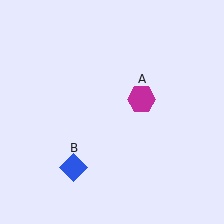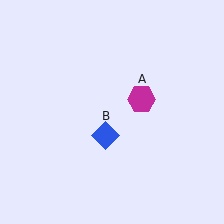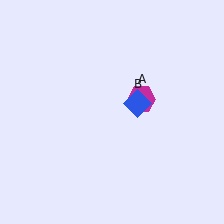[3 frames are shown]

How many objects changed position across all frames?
1 object changed position: blue diamond (object B).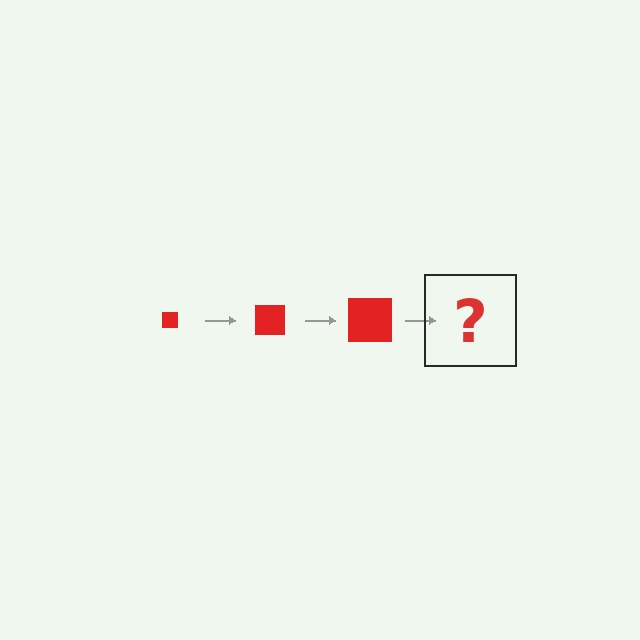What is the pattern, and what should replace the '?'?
The pattern is that the square gets progressively larger each step. The '?' should be a red square, larger than the previous one.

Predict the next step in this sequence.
The next step is a red square, larger than the previous one.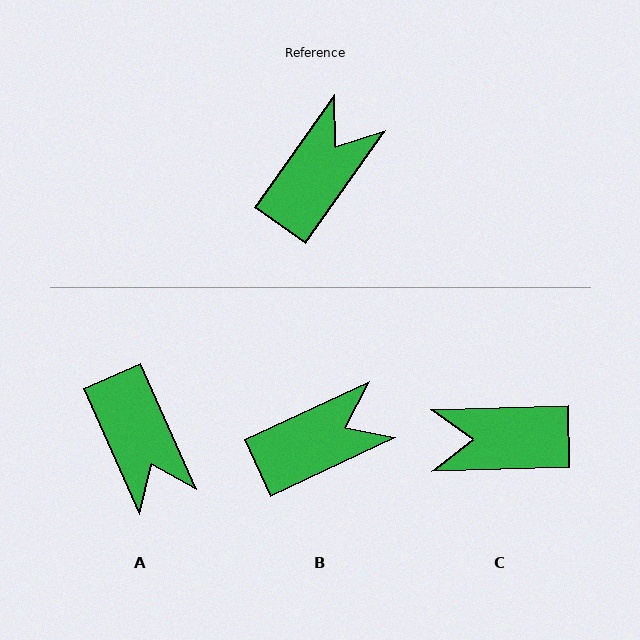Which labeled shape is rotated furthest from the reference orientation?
C, about 127 degrees away.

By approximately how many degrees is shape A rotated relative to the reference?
Approximately 121 degrees clockwise.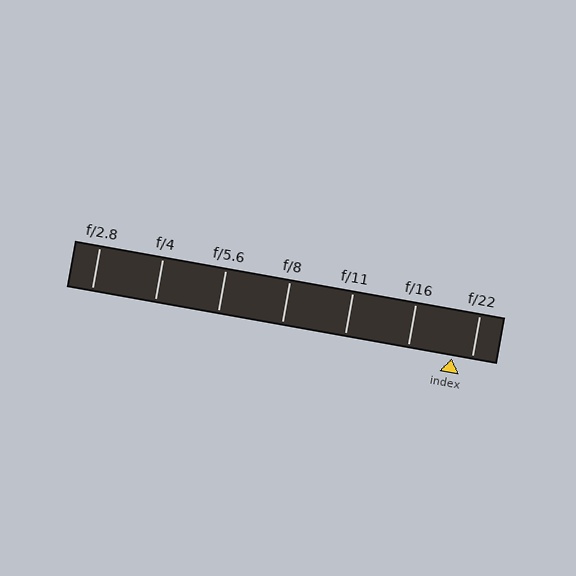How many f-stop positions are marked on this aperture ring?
There are 7 f-stop positions marked.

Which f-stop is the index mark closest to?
The index mark is closest to f/22.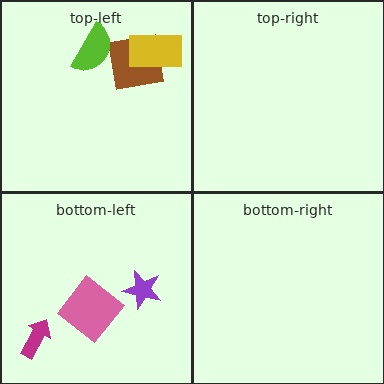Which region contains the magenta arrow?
The bottom-left region.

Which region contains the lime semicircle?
The top-left region.